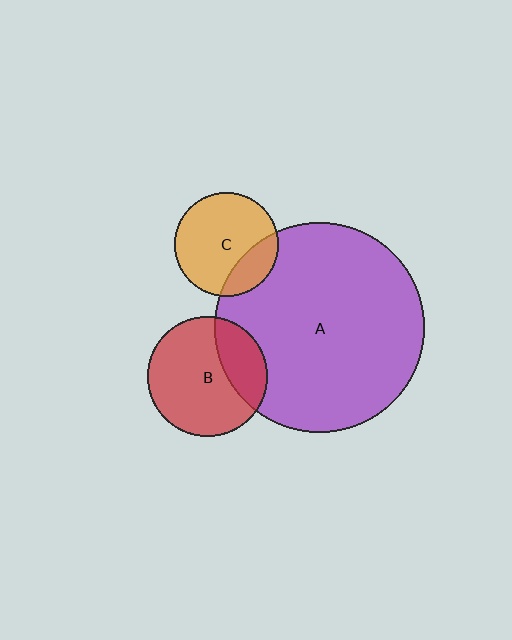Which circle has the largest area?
Circle A (purple).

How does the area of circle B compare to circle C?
Approximately 1.3 times.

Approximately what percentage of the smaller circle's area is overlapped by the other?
Approximately 25%.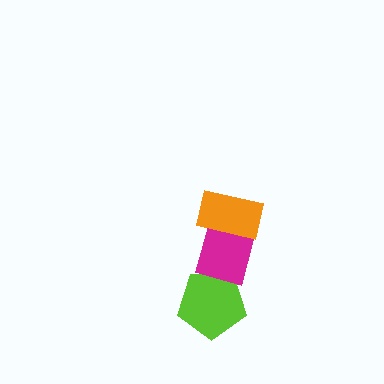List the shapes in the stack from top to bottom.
From top to bottom: the orange rectangle, the magenta diamond, the lime pentagon.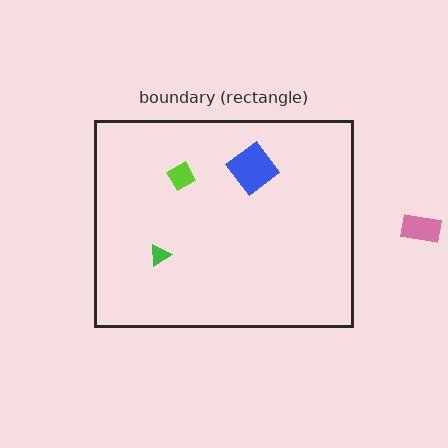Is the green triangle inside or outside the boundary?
Inside.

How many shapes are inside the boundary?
3 inside, 1 outside.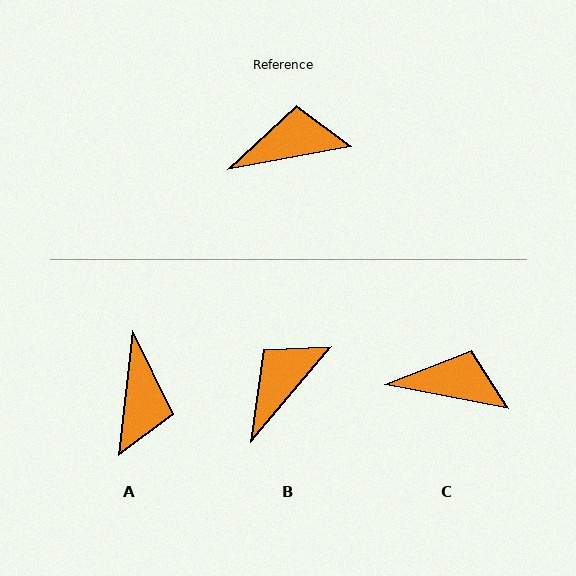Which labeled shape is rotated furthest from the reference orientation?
A, about 107 degrees away.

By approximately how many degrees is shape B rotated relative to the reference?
Approximately 39 degrees counter-clockwise.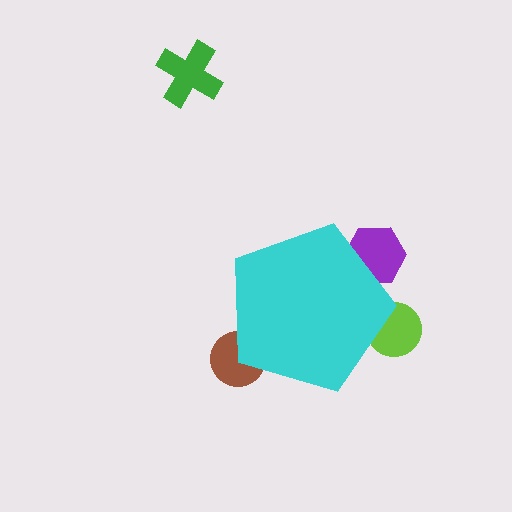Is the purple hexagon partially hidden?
Yes, the purple hexagon is partially hidden behind the cyan pentagon.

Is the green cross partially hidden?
No, the green cross is fully visible.